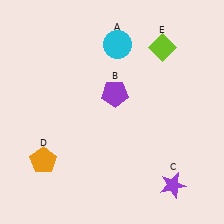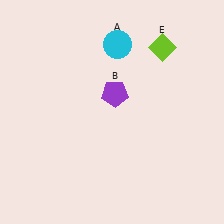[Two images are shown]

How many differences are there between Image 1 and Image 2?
There are 2 differences between the two images.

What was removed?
The purple star (C), the orange pentagon (D) were removed in Image 2.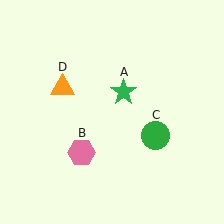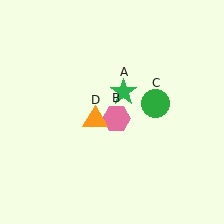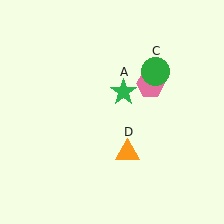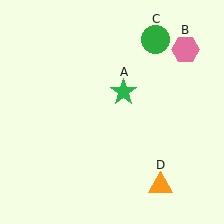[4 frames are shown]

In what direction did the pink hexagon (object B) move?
The pink hexagon (object B) moved up and to the right.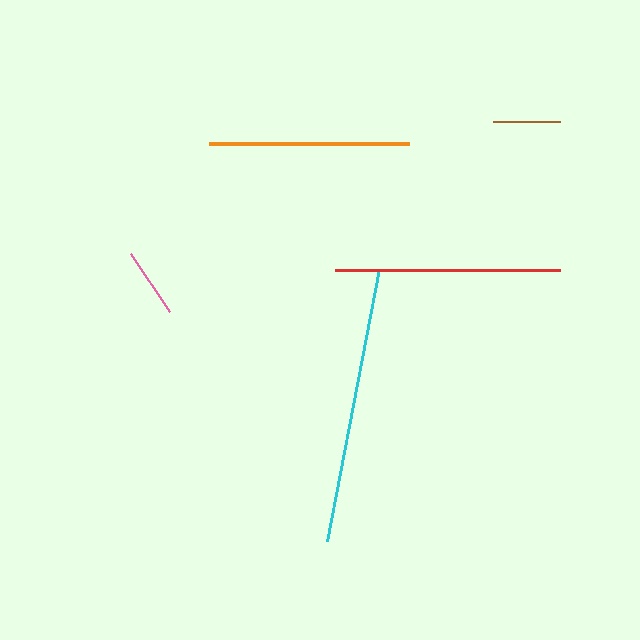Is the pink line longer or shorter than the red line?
The red line is longer than the pink line.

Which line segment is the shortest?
The brown line is the shortest at approximately 67 pixels.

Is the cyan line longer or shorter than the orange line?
The cyan line is longer than the orange line.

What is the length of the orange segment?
The orange segment is approximately 199 pixels long.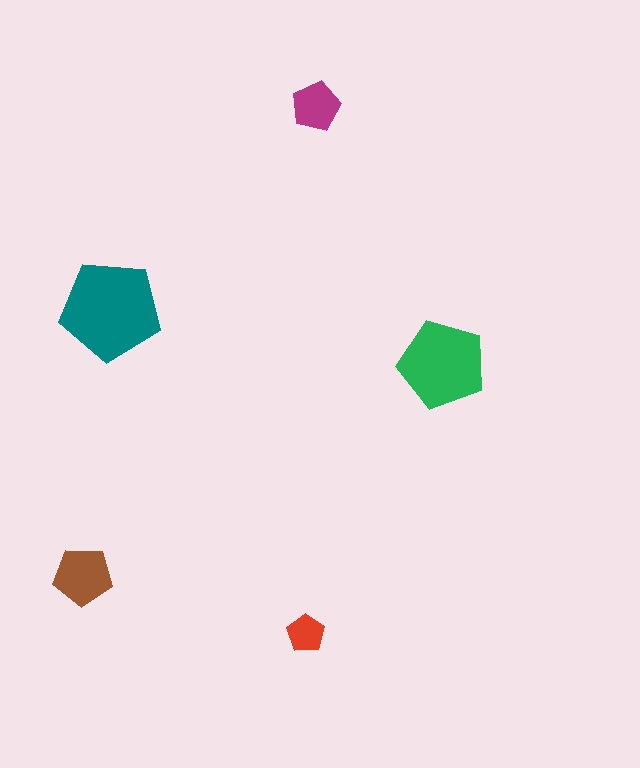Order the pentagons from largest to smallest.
the teal one, the green one, the brown one, the magenta one, the red one.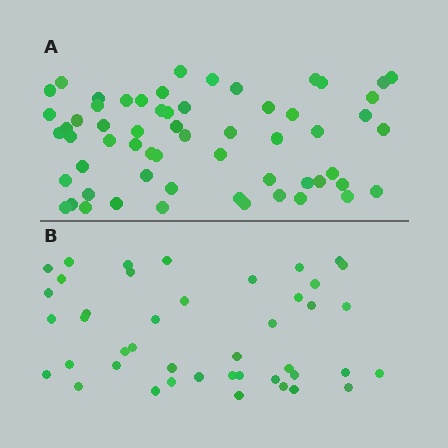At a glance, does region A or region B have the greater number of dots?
Region A (the top region) has more dots.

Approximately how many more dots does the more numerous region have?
Region A has approximately 15 more dots than region B.